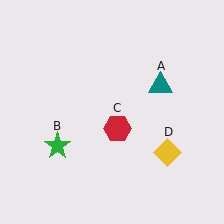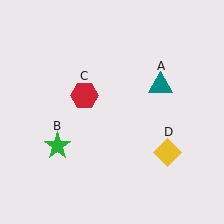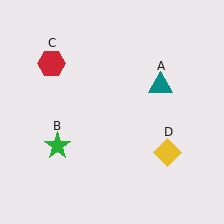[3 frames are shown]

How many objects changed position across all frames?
1 object changed position: red hexagon (object C).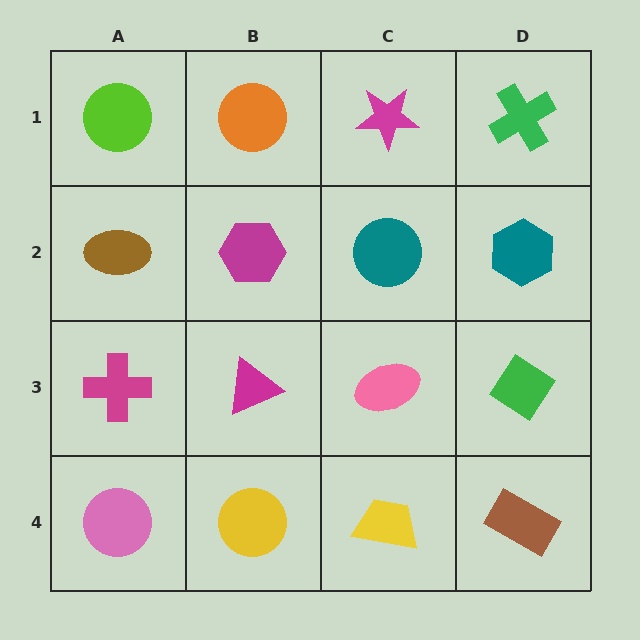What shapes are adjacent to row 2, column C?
A magenta star (row 1, column C), a pink ellipse (row 3, column C), a magenta hexagon (row 2, column B), a teal hexagon (row 2, column D).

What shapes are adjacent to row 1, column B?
A magenta hexagon (row 2, column B), a lime circle (row 1, column A), a magenta star (row 1, column C).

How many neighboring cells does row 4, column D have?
2.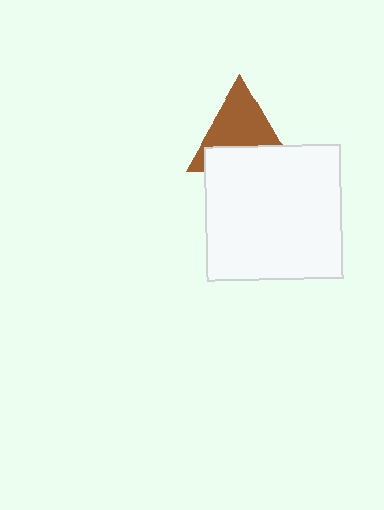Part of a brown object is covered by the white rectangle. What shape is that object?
It is a triangle.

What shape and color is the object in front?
The object in front is a white rectangle.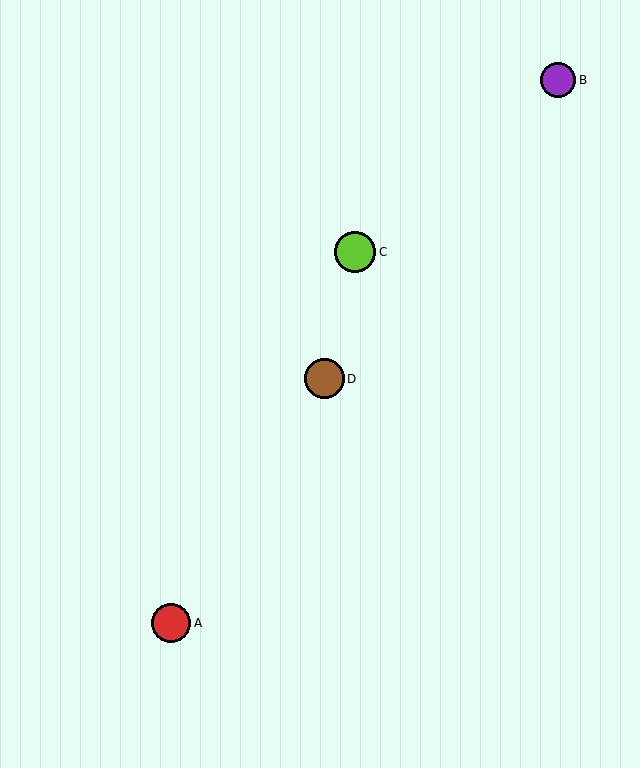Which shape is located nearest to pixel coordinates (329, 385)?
The brown circle (labeled D) at (324, 379) is nearest to that location.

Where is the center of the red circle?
The center of the red circle is at (171, 623).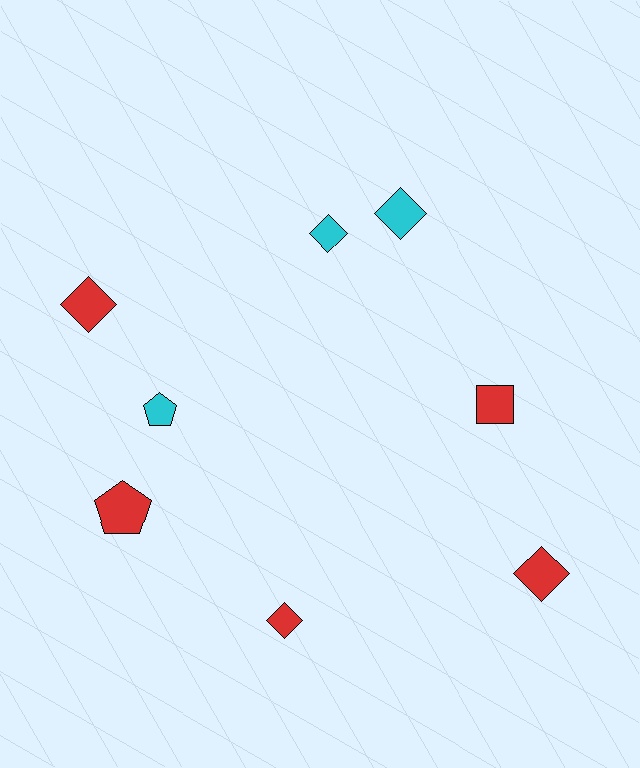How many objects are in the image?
There are 8 objects.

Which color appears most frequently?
Red, with 5 objects.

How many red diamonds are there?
There are 3 red diamonds.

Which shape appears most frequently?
Diamond, with 5 objects.